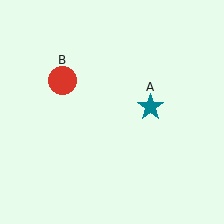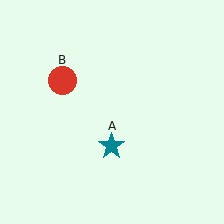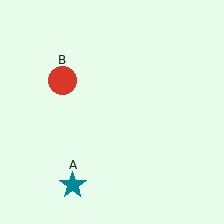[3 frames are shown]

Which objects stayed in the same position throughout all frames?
Red circle (object B) remained stationary.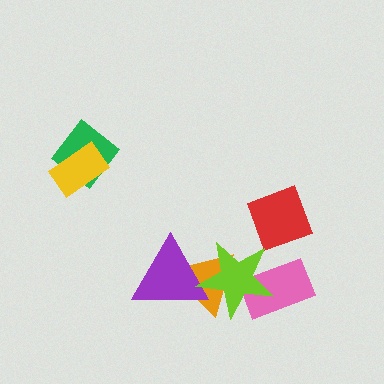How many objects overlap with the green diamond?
1 object overlaps with the green diamond.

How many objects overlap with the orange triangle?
2 objects overlap with the orange triangle.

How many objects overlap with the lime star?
3 objects overlap with the lime star.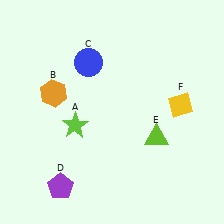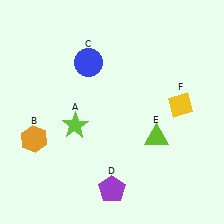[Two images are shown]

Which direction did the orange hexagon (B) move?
The orange hexagon (B) moved down.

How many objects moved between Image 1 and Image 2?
2 objects moved between the two images.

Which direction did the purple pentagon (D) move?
The purple pentagon (D) moved right.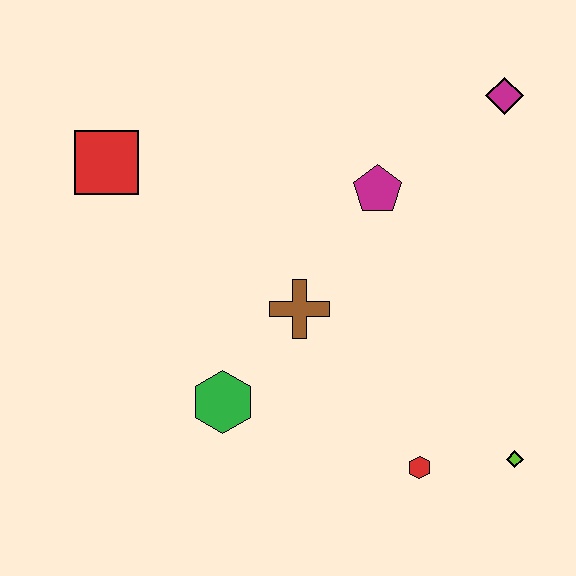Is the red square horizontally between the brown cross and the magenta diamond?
No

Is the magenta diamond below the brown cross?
No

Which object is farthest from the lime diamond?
The red square is farthest from the lime diamond.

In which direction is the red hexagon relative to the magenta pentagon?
The red hexagon is below the magenta pentagon.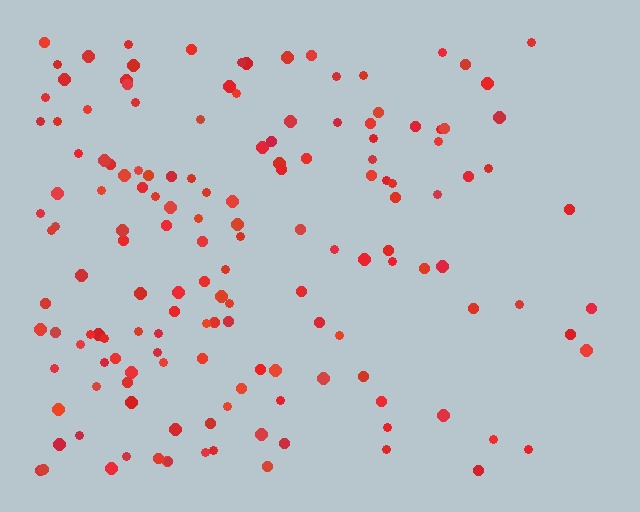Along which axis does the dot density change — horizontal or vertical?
Horizontal.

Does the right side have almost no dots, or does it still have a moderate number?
Still a moderate number, just noticeably fewer than the left.